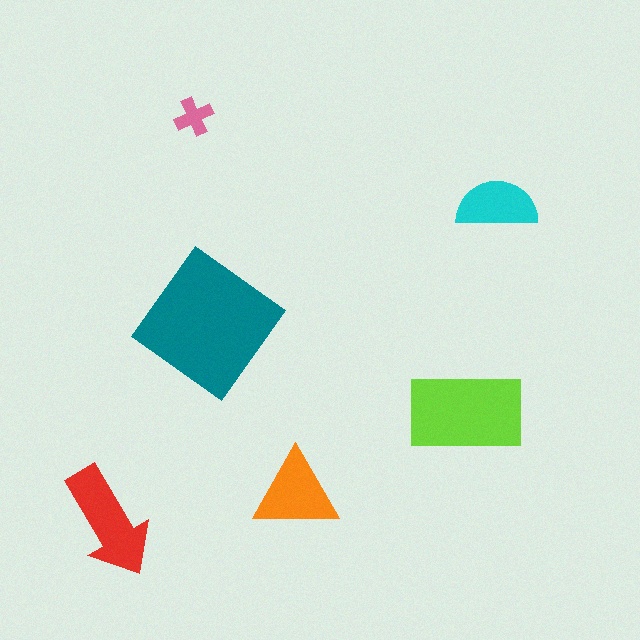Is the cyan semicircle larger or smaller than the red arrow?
Smaller.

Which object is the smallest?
The pink cross.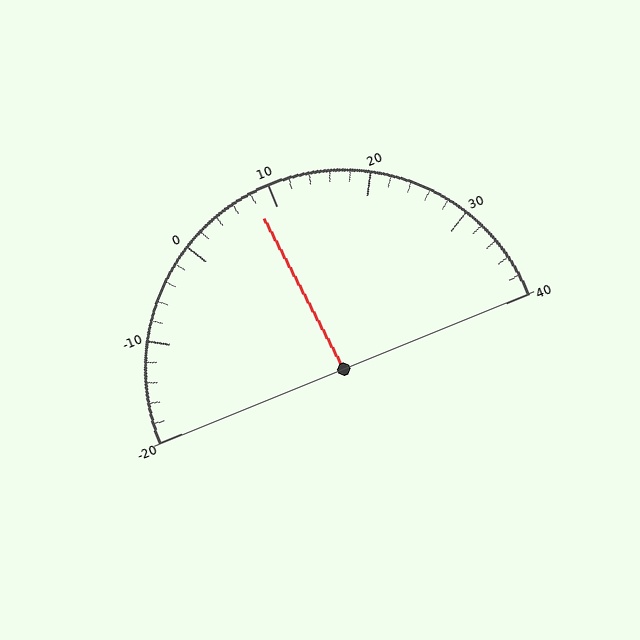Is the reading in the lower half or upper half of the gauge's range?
The reading is in the lower half of the range (-20 to 40).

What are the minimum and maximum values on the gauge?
The gauge ranges from -20 to 40.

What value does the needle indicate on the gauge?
The needle indicates approximately 8.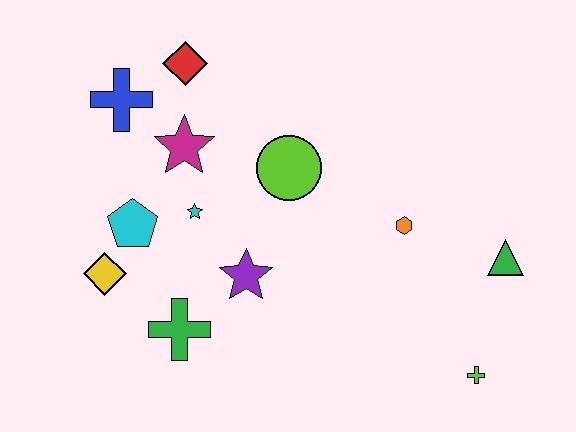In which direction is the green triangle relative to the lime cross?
The green triangle is above the lime cross.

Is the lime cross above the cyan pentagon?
No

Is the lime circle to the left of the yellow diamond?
No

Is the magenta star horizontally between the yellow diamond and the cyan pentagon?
No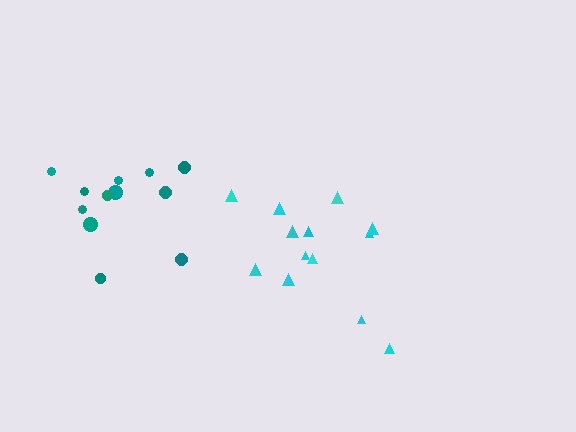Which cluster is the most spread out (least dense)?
Cyan.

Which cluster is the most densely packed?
Teal.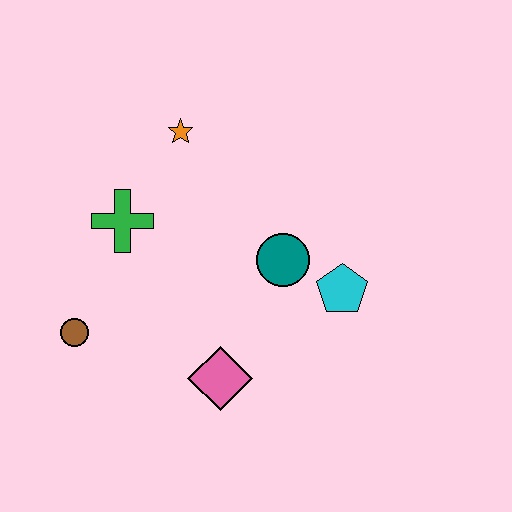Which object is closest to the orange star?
The green cross is closest to the orange star.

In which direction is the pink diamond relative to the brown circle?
The pink diamond is to the right of the brown circle.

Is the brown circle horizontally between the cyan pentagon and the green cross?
No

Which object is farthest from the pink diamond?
The orange star is farthest from the pink diamond.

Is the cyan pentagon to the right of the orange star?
Yes